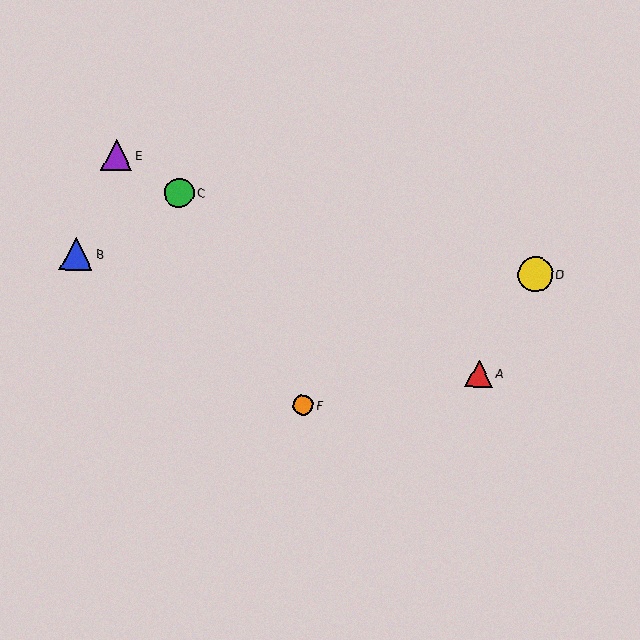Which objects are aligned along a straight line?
Objects A, C, E are aligned along a straight line.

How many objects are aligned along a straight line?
3 objects (A, C, E) are aligned along a straight line.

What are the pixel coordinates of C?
Object C is at (179, 193).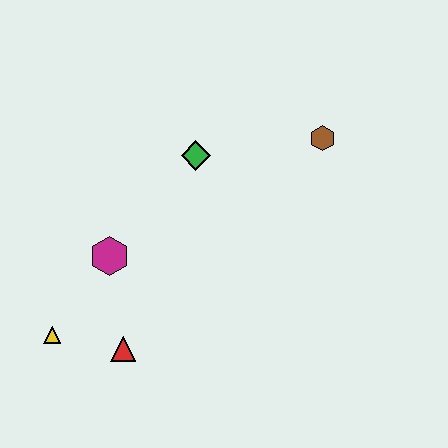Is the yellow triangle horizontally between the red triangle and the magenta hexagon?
No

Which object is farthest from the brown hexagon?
The yellow triangle is farthest from the brown hexagon.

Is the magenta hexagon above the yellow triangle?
Yes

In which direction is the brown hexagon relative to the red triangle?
The brown hexagon is above the red triangle.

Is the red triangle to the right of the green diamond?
No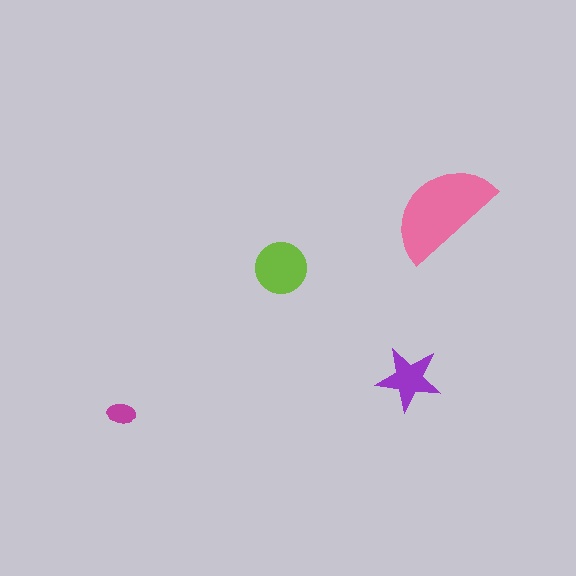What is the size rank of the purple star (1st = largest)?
3rd.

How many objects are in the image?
There are 4 objects in the image.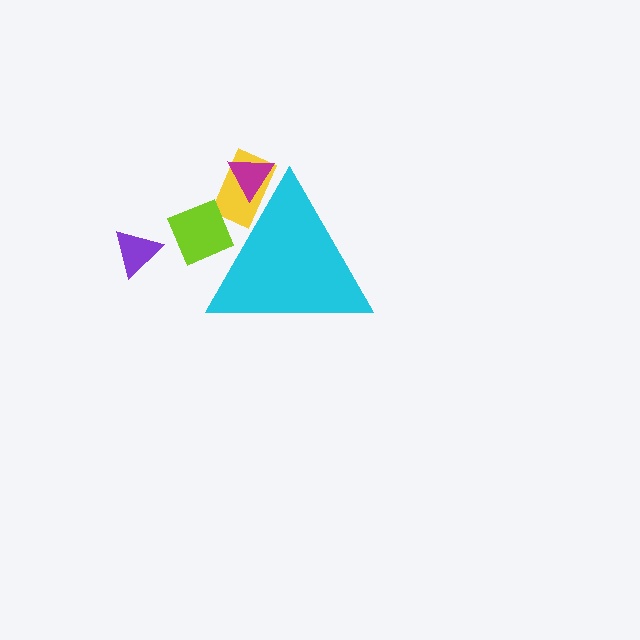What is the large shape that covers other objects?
A cyan triangle.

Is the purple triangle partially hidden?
No, the purple triangle is fully visible.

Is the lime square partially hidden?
Yes, the lime square is partially hidden behind the cyan triangle.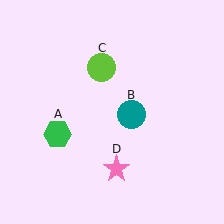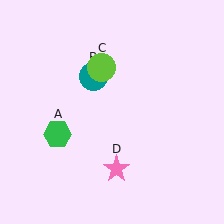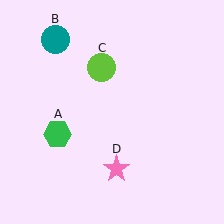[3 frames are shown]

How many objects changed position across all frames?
1 object changed position: teal circle (object B).